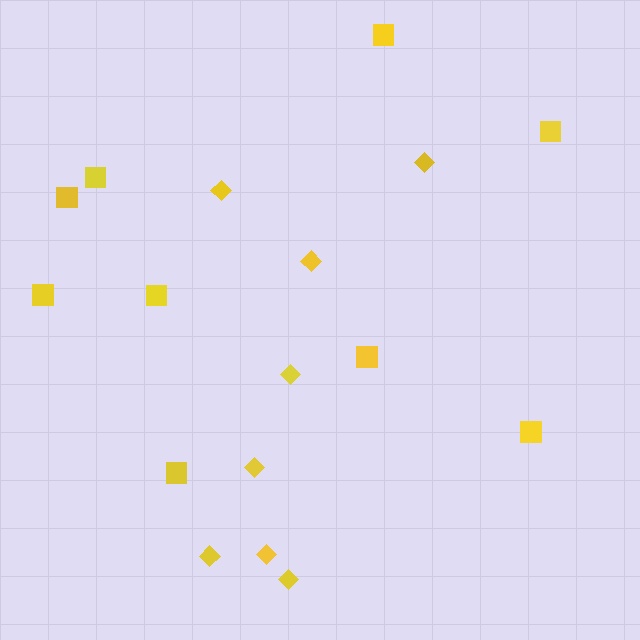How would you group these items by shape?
There are 2 groups: one group of squares (9) and one group of diamonds (8).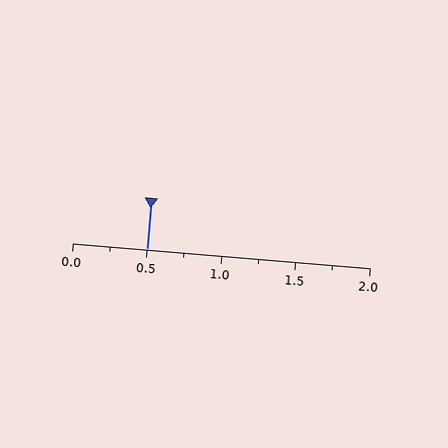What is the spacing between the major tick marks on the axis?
The major ticks are spaced 0.5 apart.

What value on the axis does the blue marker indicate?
The marker indicates approximately 0.5.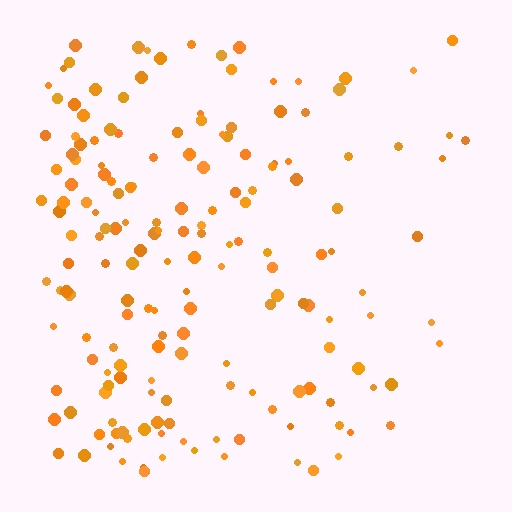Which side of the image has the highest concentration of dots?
The left.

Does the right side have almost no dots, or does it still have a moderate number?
Still a moderate number, just noticeably fewer than the left.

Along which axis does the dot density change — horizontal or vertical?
Horizontal.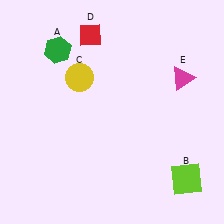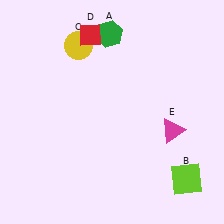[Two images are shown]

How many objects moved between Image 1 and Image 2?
3 objects moved between the two images.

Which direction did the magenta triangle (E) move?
The magenta triangle (E) moved down.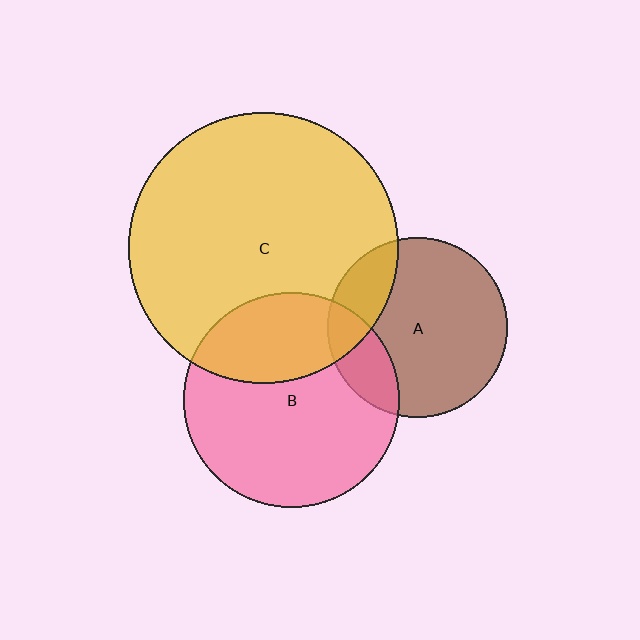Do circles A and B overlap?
Yes.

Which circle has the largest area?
Circle C (yellow).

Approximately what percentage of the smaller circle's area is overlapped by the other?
Approximately 20%.